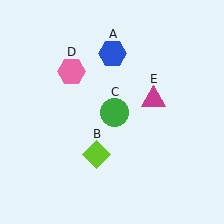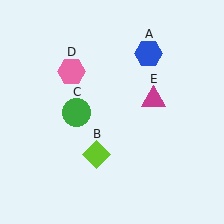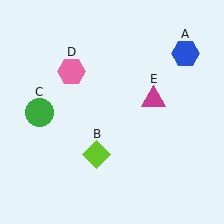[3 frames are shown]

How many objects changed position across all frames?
2 objects changed position: blue hexagon (object A), green circle (object C).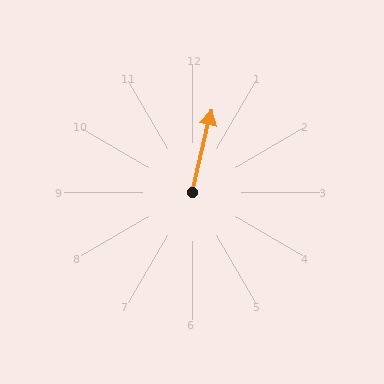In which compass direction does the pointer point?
North.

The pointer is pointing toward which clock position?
Roughly 12 o'clock.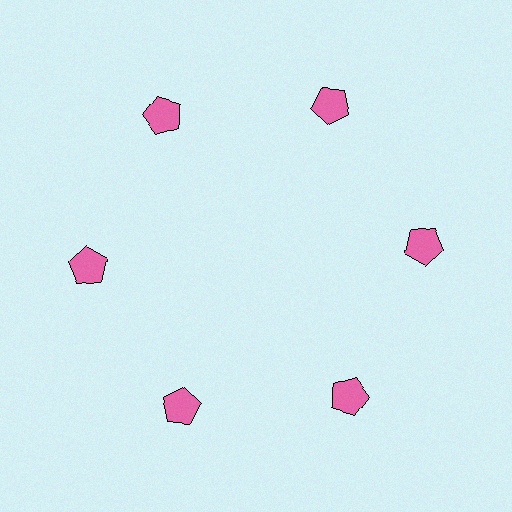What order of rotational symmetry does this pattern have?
This pattern has 6-fold rotational symmetry.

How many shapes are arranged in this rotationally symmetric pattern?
There are 6 shapes, arranged in 6 groups of 1.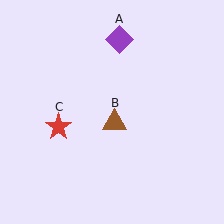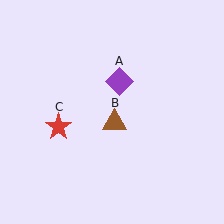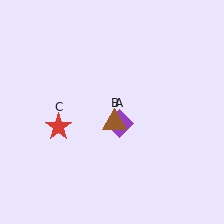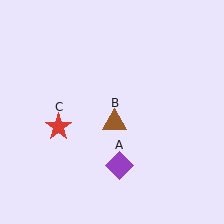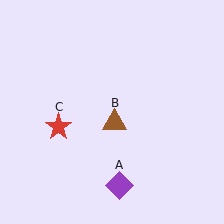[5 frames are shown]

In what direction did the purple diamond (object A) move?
The purple diamond (object A) moved down.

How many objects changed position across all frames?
1 object changed position: purple diamond (object A).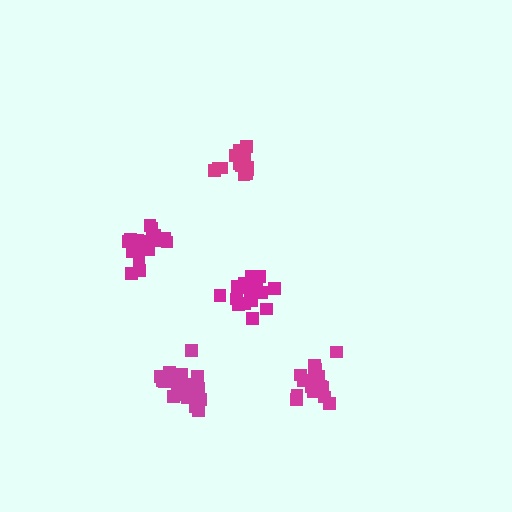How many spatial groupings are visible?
There are 5 spatial groupings.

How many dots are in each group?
Group 1: 20 dots, Group 2: 20 dots, Group 3: 17 dots, Group 4: 18 dots, Group 5: 19 dots (94 total).